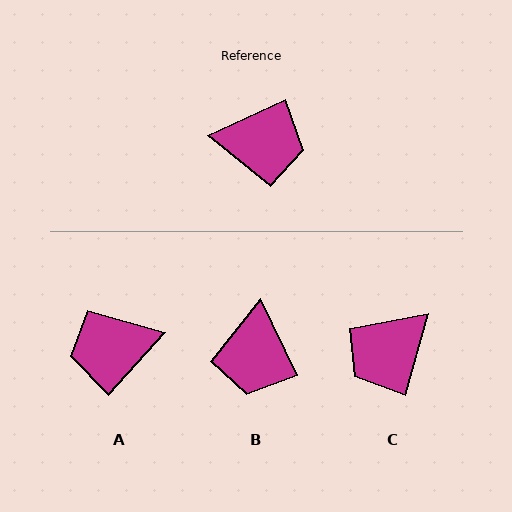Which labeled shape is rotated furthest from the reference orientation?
A, about 157 degrees away.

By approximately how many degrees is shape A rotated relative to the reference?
Approximately 157 degrees clockwise.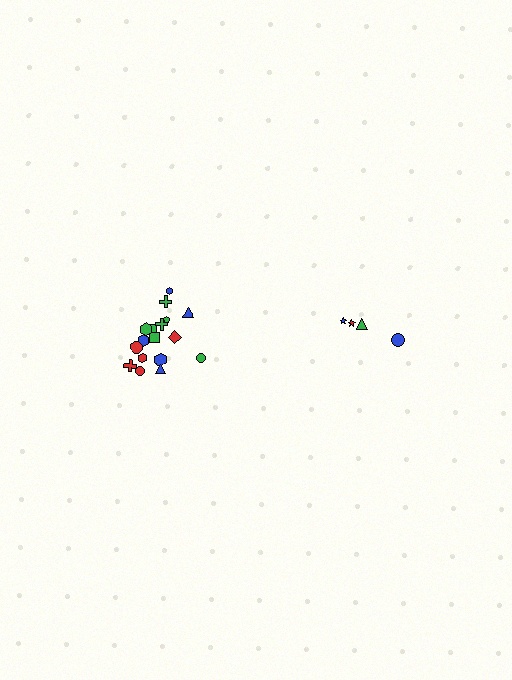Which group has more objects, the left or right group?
The left group.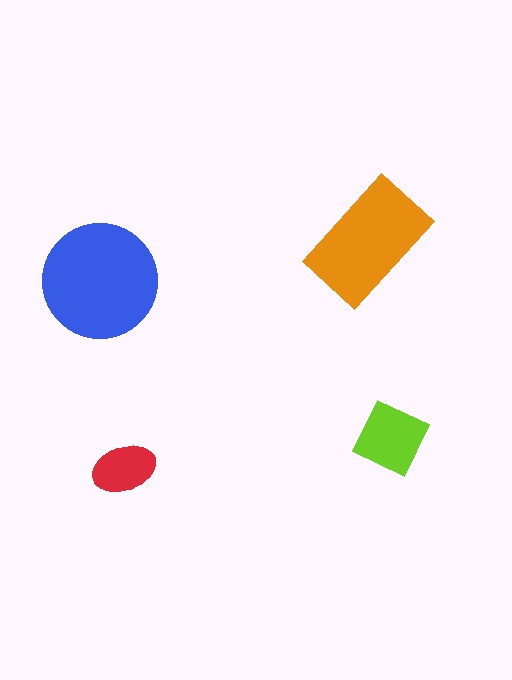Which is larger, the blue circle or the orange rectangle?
The blue circle.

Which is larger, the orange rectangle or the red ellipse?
The orange rectangle.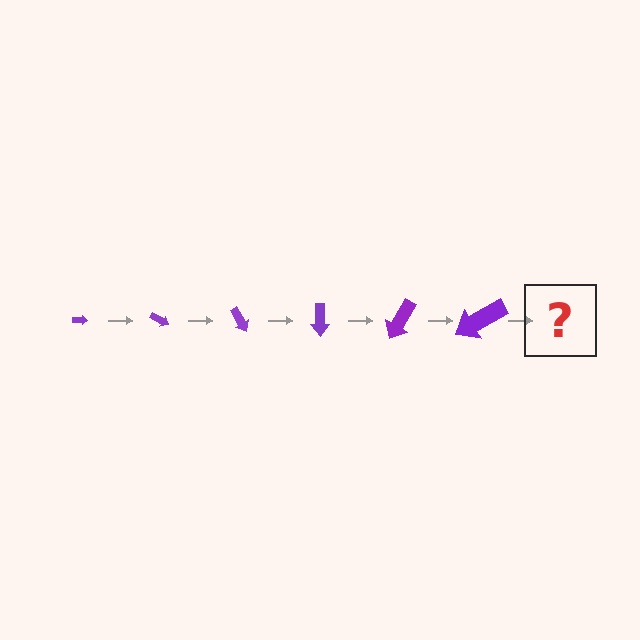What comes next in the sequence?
The next element should be an arrow, larger than the previous one and rotated 180 degrees from the start.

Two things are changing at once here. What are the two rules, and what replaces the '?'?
The two rules are that the arrow grows larger each step and it rotates 30 degrees each step. The '?' should be an arrow, larger than the previous one and rotated 180 degrees from the start.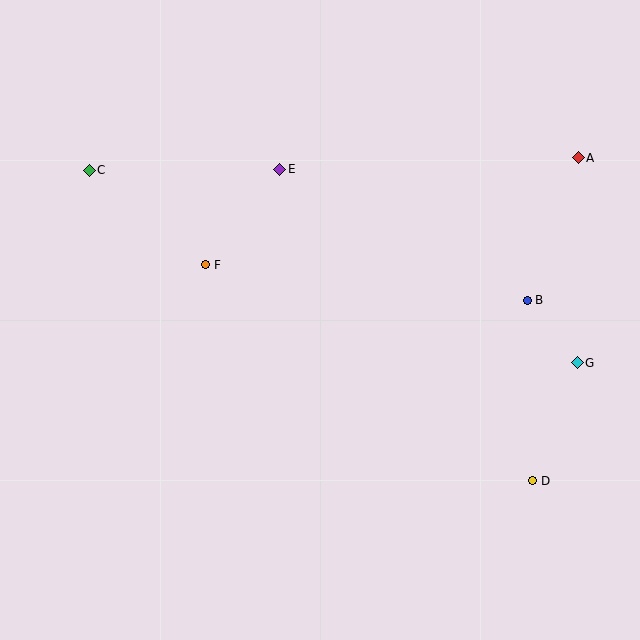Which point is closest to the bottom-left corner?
Point F is closest to the bottom-left corner.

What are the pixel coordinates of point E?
Point E is at (280, 169).